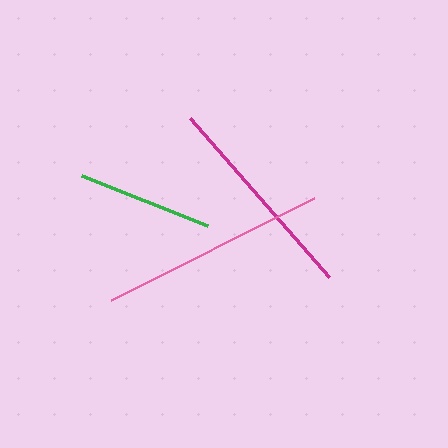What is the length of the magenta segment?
The magenta segment is approximately 212 pixels long.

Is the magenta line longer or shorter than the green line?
The magenta line is longer than the green line.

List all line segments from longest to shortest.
From longest to shortest: pink, magenta, green.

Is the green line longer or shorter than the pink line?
The pink line is longer than the green line.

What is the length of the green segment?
The green segment is approximately 135 pixels long.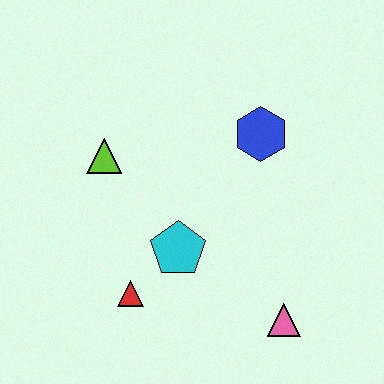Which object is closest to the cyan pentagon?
The red triangle is closest to the cyan pentagon.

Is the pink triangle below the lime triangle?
Yes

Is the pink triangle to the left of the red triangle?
No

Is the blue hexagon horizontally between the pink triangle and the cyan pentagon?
Yes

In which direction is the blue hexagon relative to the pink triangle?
The blue hexagon is above the pink triangle.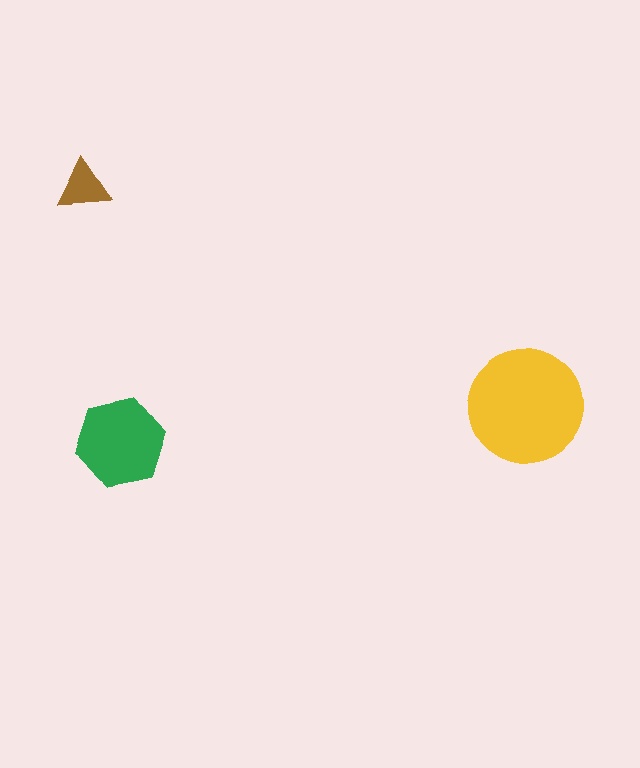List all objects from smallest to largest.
The brown triangle, the green hexagon, the yellow circle.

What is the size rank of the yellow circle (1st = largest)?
1st.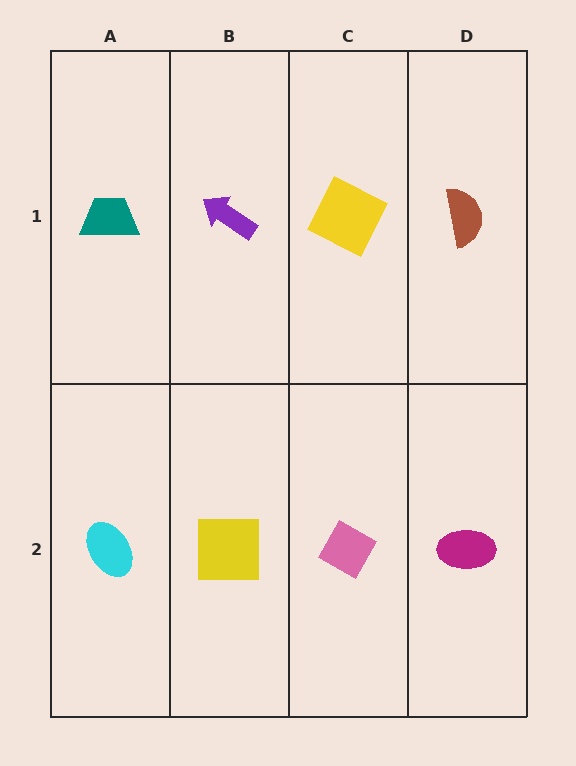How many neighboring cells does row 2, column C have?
3.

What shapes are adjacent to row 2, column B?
A purple arrow (row 1, column B), a cyan ellipse (row 2, column A), a pink diamond (row 2, column C).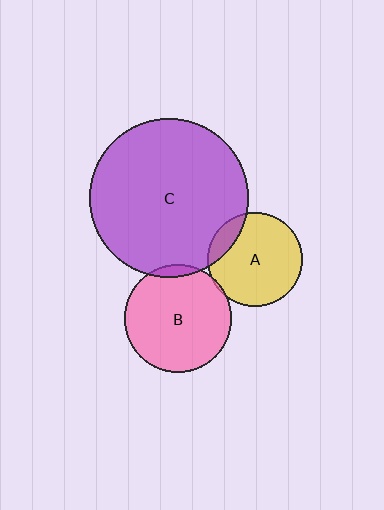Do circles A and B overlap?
Yes.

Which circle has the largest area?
Circle C (purple).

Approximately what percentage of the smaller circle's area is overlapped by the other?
Approximately 5%.